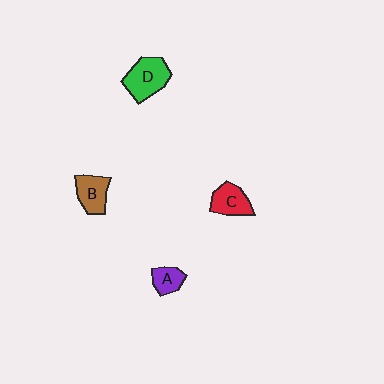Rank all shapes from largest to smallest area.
From largest to smallest: D (green), B (brown), C (red), A (purple).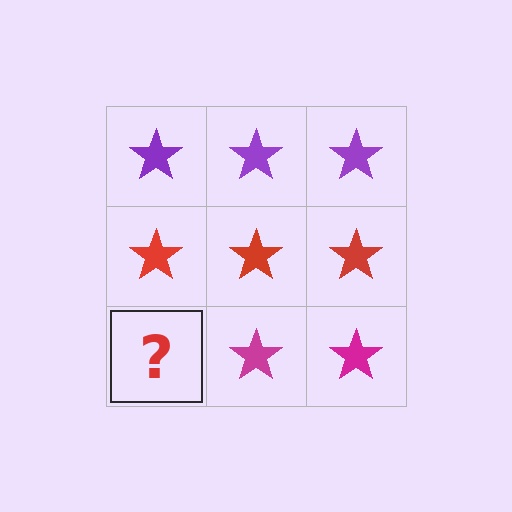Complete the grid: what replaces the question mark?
The question mark should be replaced with a magenta star.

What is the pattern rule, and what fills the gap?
The rule is that each row has a consistent color. The gap should be filled with a magenta star.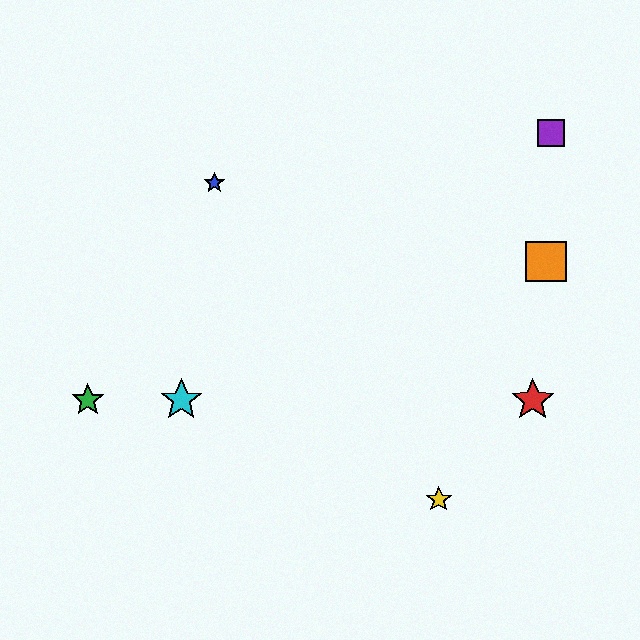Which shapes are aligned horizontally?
The red star, the green star, the cyan star are aligned horizontally.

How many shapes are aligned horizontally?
3 shapes (the red star, the green star, the cyan star) are aligned horizontally.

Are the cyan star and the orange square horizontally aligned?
No, the cyan star is at y≈400 and the orange square is at y≈262.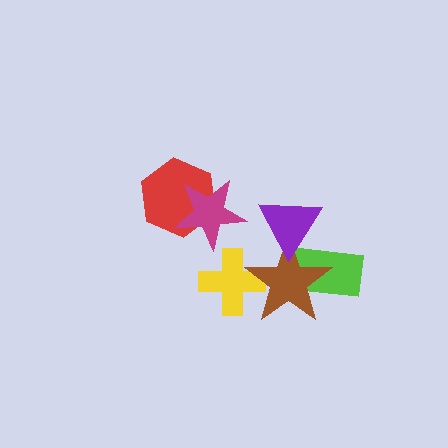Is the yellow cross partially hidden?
Yes, it is partially covered by another shape.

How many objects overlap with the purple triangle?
2 objects overlap with the purple triangle.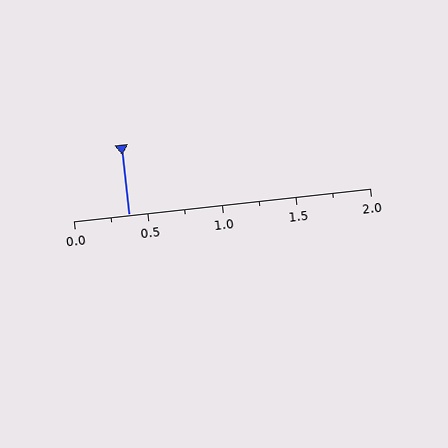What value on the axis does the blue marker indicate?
The marker indicates approximately 0.38.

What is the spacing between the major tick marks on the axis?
The major ticks are spaced 0.5 apart.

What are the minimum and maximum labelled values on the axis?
The axis runs from 0.0 to 2.0.